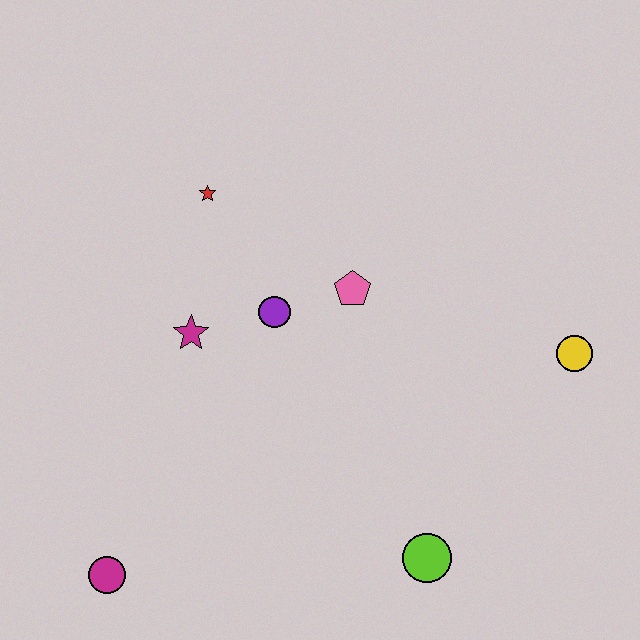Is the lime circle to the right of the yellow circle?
No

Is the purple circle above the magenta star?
Yes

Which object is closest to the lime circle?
The yellow circle is closest to the lime circle.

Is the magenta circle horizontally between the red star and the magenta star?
No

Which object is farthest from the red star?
The lime circle is farthest from the red star.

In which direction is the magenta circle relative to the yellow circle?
The magenta circle is to the left of the yellow circle.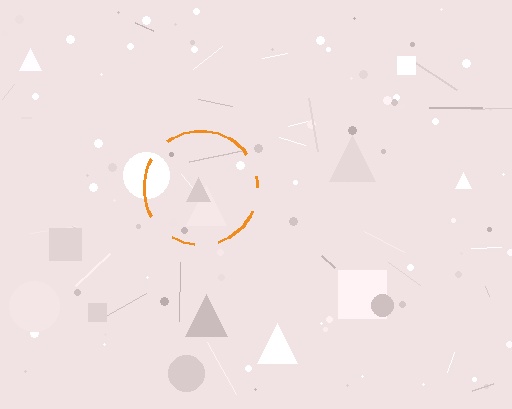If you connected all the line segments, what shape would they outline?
They would outline a circle.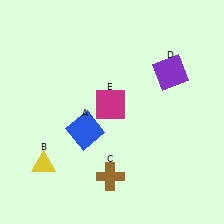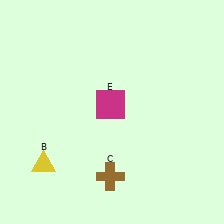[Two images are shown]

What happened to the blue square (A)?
The blue square (A) was removed in Image 2. It was in the bottom-left area of Image 1.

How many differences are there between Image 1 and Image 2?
There are 2 differences between the two images.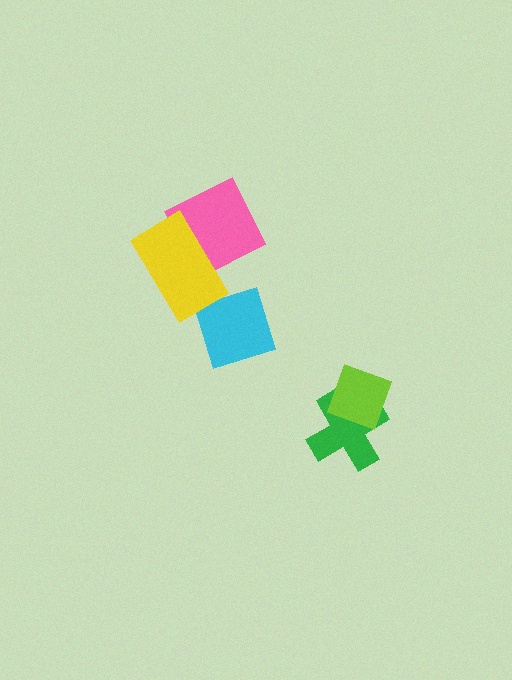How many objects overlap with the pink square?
1 object overlaps with the pink square.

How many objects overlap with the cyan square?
0 objects overlap with the cyan square.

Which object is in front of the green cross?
The lime diamond is in front of the green cross.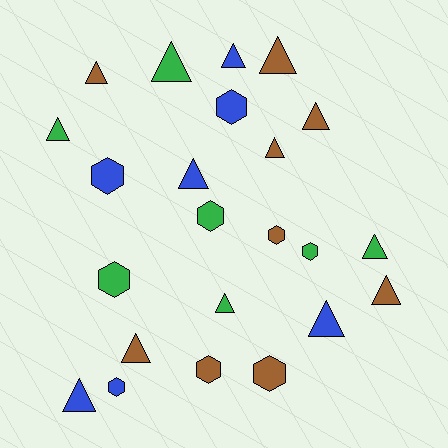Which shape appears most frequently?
Triangle, with 14 objects.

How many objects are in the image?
There are 23 objects.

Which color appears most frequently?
Brown, with 9 objects.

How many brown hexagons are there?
There are 3 brown hexagons.